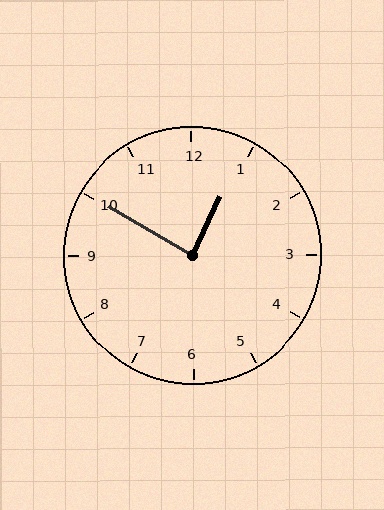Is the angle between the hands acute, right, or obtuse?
It is right.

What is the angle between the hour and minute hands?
Approximately 85 degrees.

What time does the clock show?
12:50.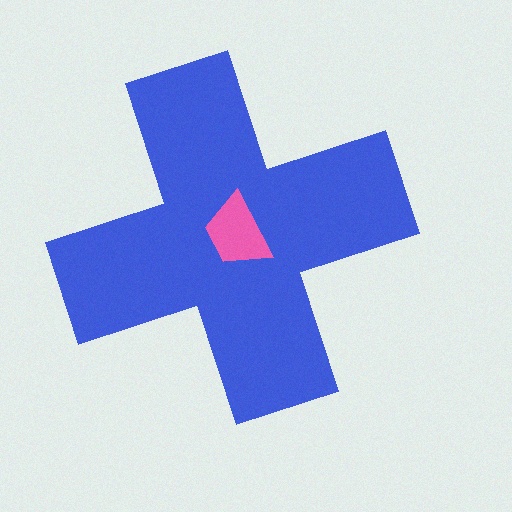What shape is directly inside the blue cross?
The pink trapezoid.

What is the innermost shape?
The pink trapezoid.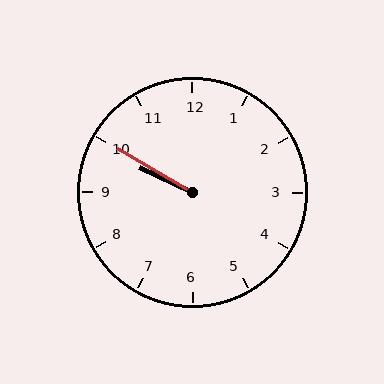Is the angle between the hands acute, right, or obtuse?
It is acute.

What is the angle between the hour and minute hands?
Approximately 5 degrees.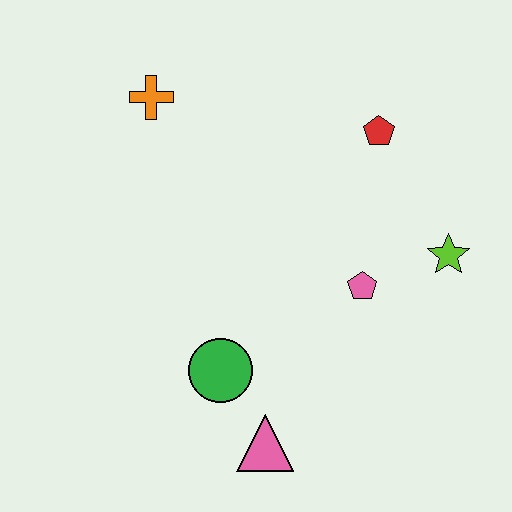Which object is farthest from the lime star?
The orange cross is farthest from the lime star.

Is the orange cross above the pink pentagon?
Yes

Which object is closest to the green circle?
The pink triangle is closest to the green circle.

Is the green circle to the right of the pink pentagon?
No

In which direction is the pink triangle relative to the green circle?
The pink triangle is below the green circle.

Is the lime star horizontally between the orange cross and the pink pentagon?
No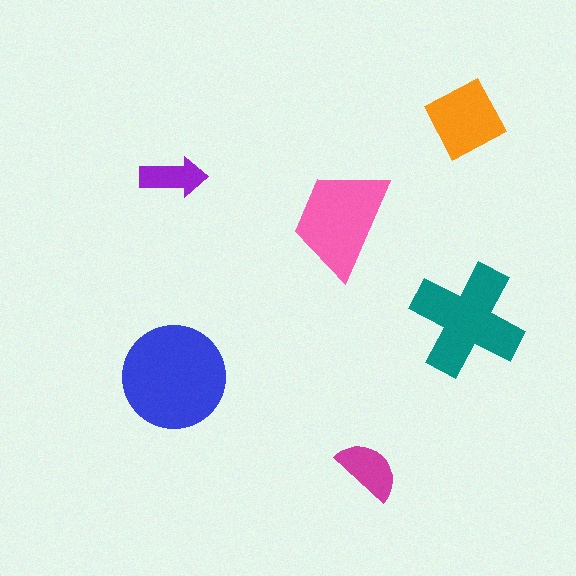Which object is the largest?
The blue circle.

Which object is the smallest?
The purple arrow.